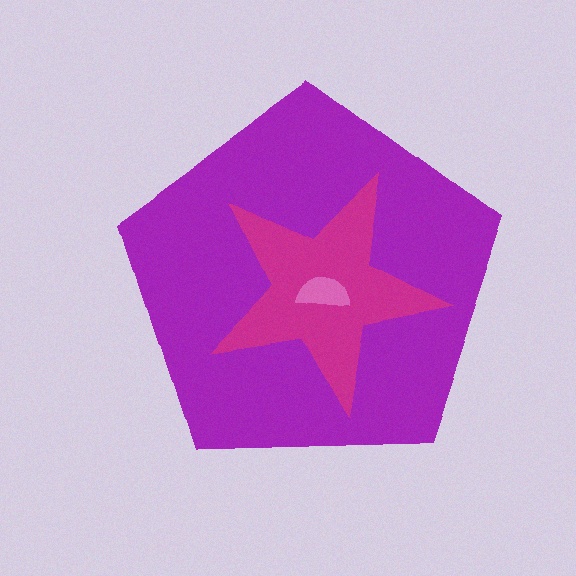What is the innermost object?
The pink semicircle.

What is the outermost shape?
The purple pentagon.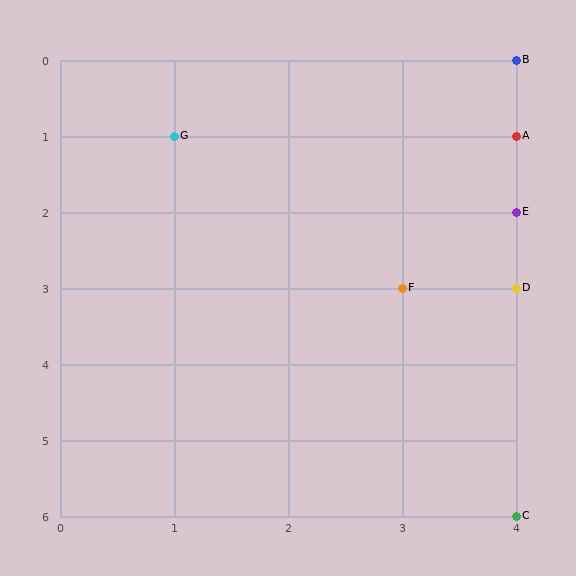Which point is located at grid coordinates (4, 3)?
Point D is at (4, 3).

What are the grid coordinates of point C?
Point C is at grid coordinates (4, 6).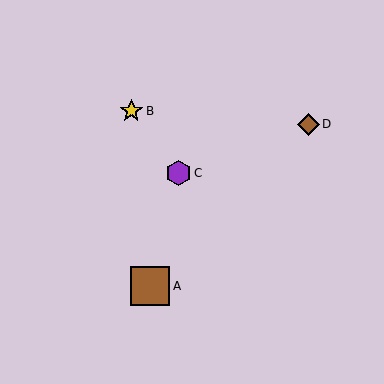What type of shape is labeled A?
Shape A is a brown square.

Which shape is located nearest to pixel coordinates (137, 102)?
The yellow star (labeled B) at (131, 111) is nearest to that location.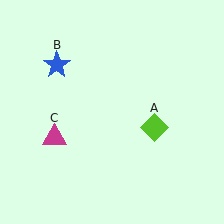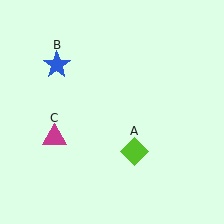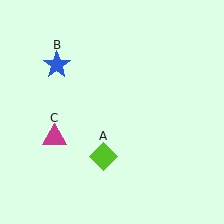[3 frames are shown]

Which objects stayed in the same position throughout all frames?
Blue star (object B) and magenta triangle (object C) remained stationary.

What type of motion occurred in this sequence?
The lime diamond (object A) rotated clockwise around the center of the scene.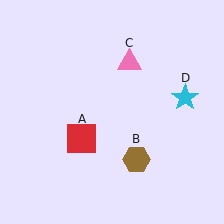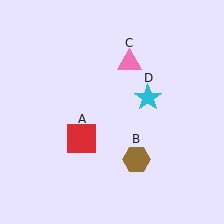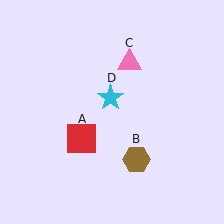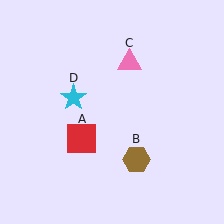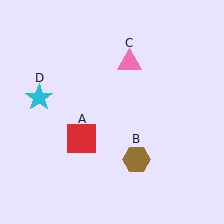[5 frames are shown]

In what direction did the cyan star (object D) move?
The cyan star (object D) moved left.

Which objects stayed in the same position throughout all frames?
Red square (object A) and brown hexagon (object B) and pink triangle (object C) remained stationary.